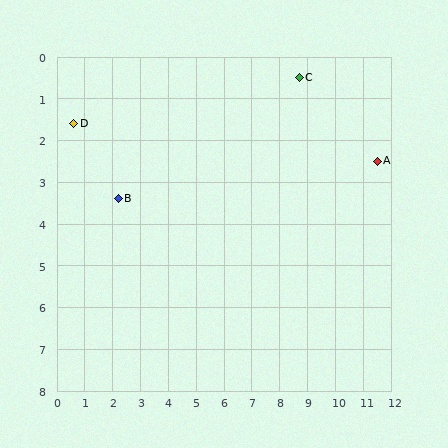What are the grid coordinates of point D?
Point D is at approximately (0.6, 1.6).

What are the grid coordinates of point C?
Point C is at approximately (8.7, 0.5).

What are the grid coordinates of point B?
Point B is at approximately (2.2, 3.4).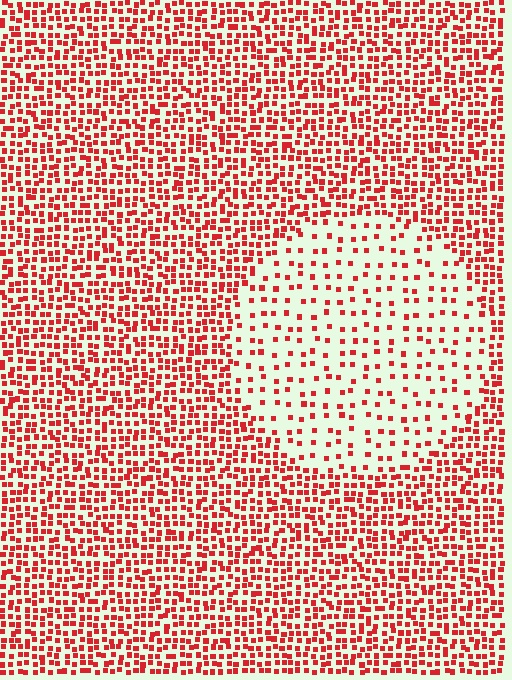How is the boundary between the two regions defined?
The boundary is defined by a change in element density (approximately 2.7x ratio). All elements are the same color, size, and shape.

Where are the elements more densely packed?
The elements are more densely packed outside the circle boundary.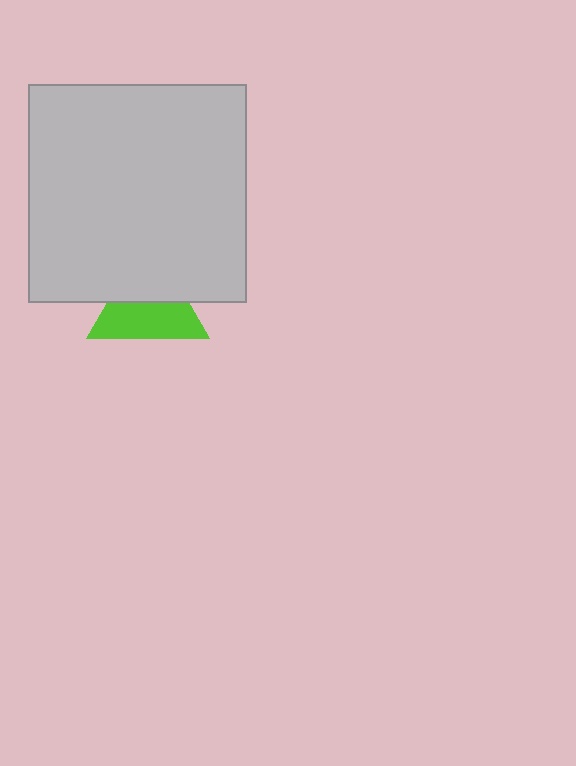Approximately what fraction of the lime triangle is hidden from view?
Roughly 44% of the lime triangle is hidden behind the light gray square.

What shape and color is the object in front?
The object in front is a light gray square.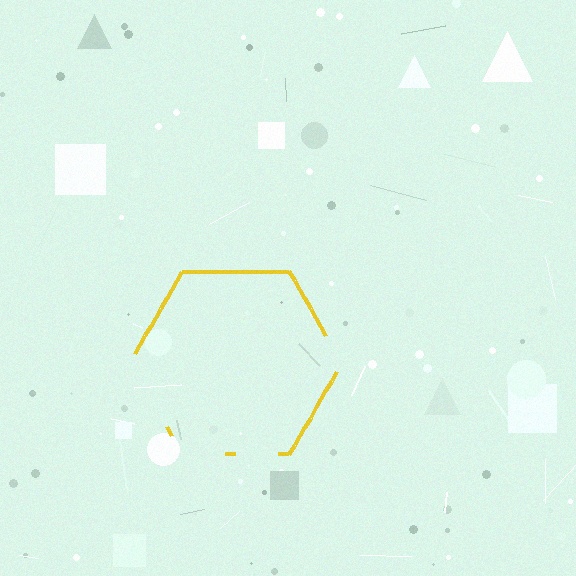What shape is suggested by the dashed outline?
The dashed outline suggests a hexagon.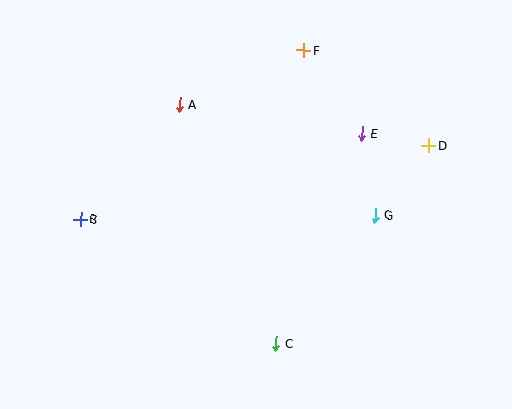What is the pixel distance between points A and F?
The distance between A and F is 136 pixels.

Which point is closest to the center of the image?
Point G at (375, 215) is closest to the center.